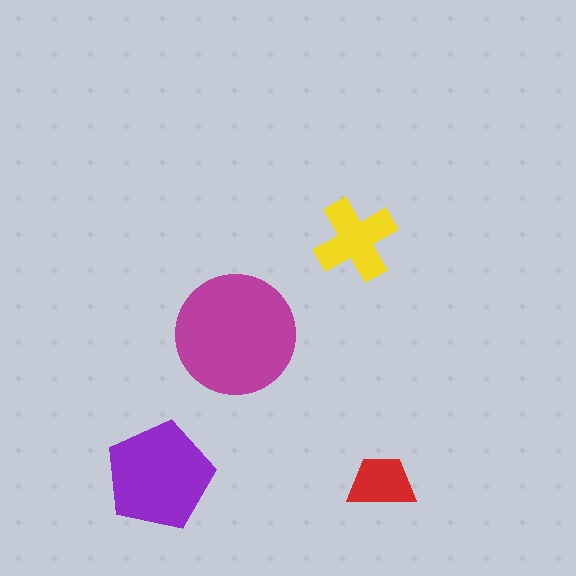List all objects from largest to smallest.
The magenta circle, the purple pentagon, the yellow cross, the red trapezoid.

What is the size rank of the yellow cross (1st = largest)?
3rd.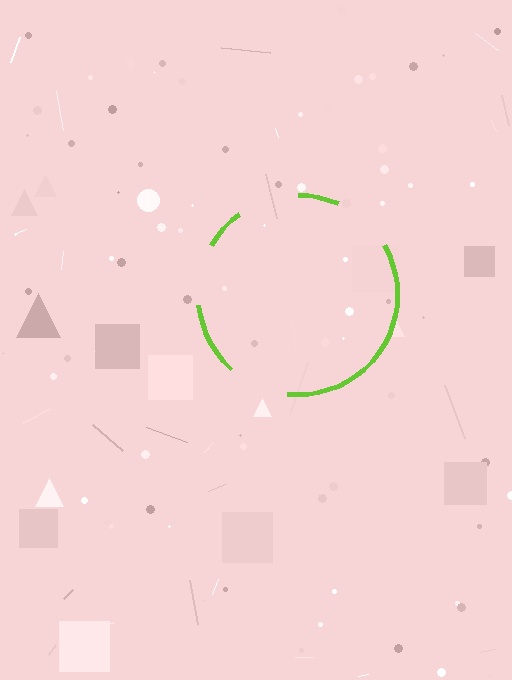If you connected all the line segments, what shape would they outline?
They would outline a circle.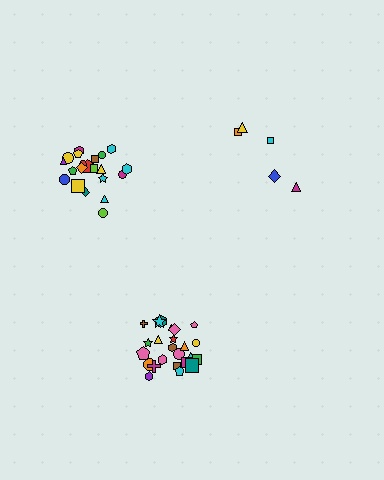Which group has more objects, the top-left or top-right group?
The top-left group.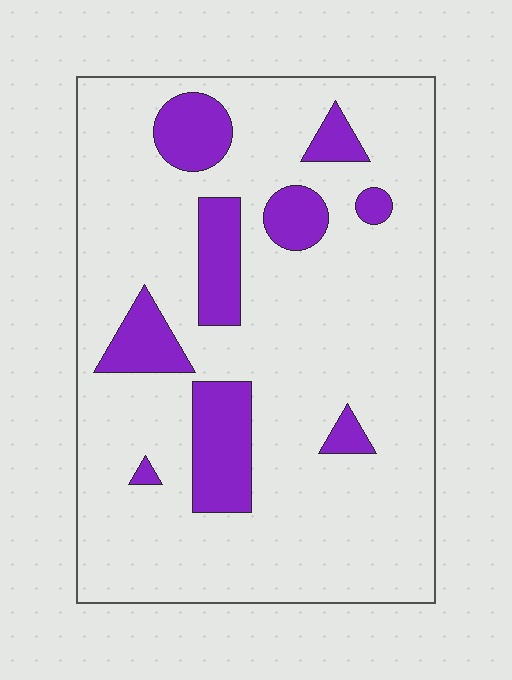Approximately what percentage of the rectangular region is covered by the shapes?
Approximately 15%.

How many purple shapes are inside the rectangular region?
9.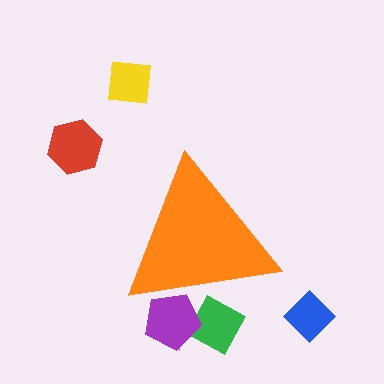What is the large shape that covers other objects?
An orange triangle.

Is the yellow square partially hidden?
No, the yellow square is fully visible.